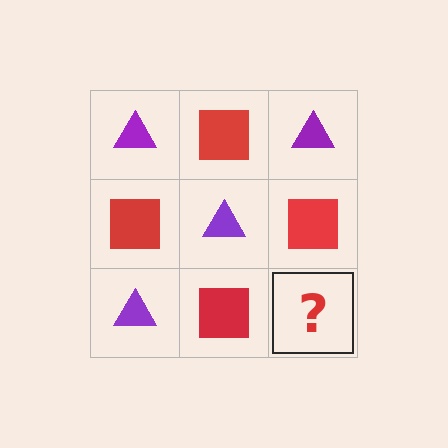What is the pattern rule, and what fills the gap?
The rule is that it alternates purple triangle and red square in a checkerboard pattern. The gap should be filled with a purple triangle.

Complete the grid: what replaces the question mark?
The question mark should be replaced with a purple triangle.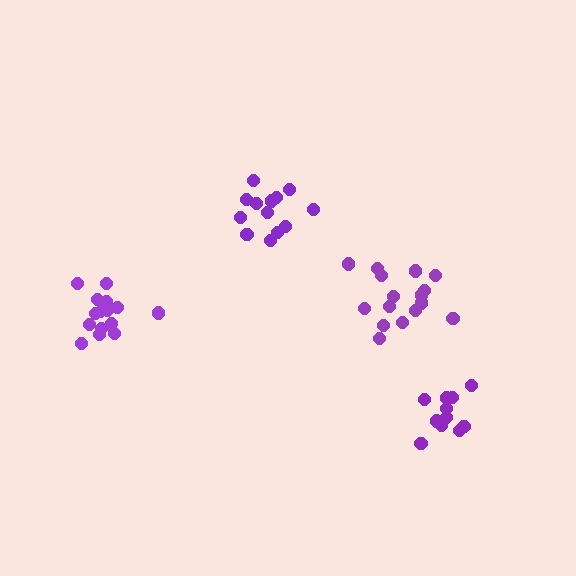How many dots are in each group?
Group 1: 11 dots, Group 2: 13 dots, Group 3: 16 dots, Group 4: 16 dots (56 total).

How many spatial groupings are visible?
There are 4 spatial groupings.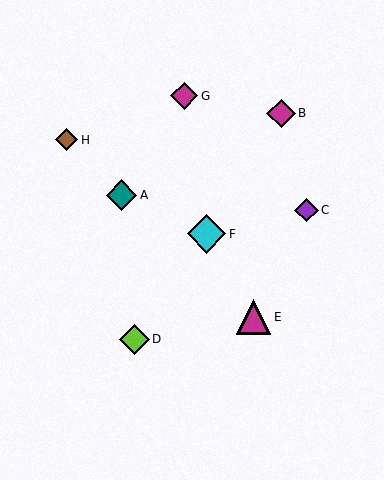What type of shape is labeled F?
Shape F is a cyan diamond.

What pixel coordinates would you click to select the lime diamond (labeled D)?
Click at (134, 339) to select the lime diamond D.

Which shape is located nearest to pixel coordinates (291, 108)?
The magenta diamond (labeled B) at (281, 113) is nearest to that location.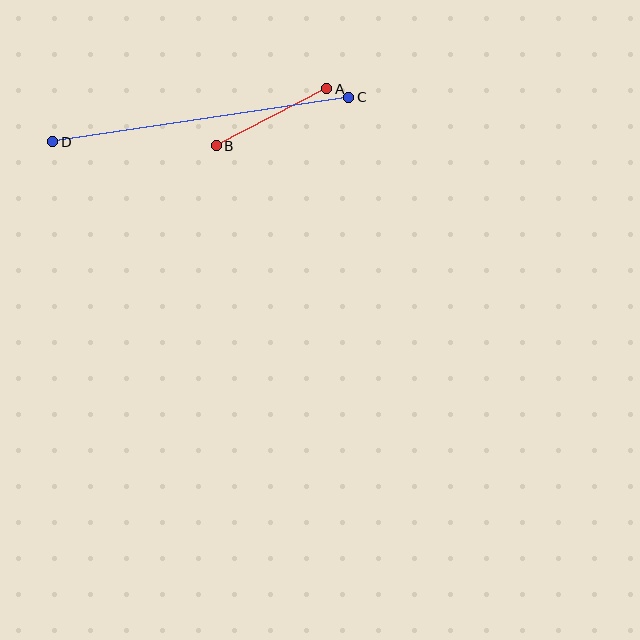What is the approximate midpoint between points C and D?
The midpoint is at approximately (201, 119) pixels.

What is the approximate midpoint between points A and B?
The midpoint is at approximately (272, 117) pixels.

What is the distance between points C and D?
The distance is approximately 299 pixels.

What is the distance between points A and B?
The distance is approximately 124 pixels.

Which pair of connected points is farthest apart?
Points C and D are farthest apart.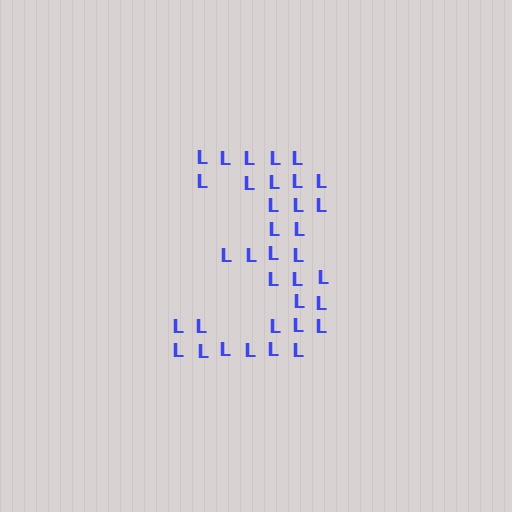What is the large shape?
The large shape is the digit 3.